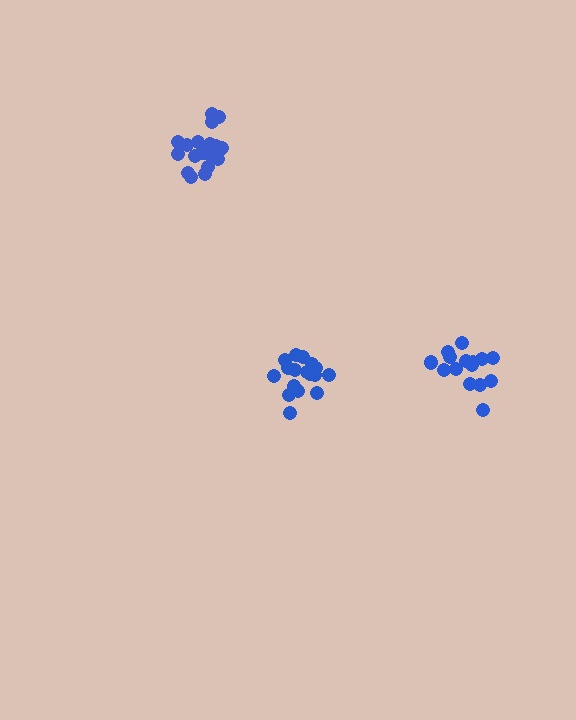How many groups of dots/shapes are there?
There are 3 groups.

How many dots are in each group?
Group 1: 20 dots, Group 2: 15 dots, Group 3: 17 dots (52 total).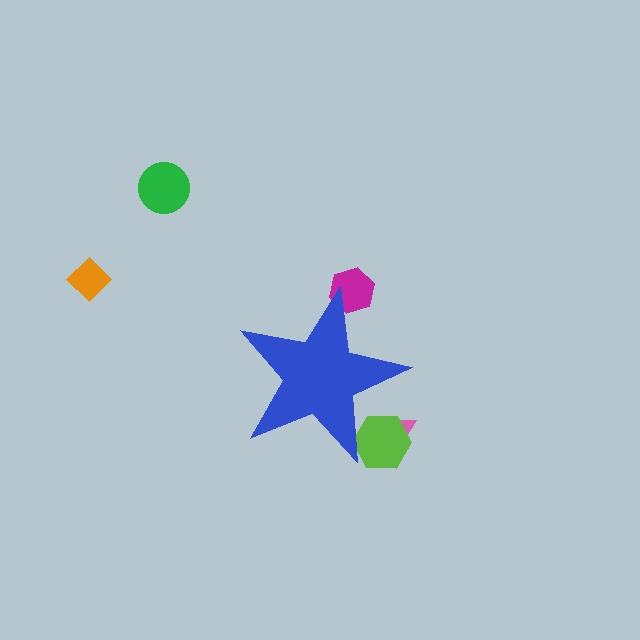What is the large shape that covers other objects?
A blue star.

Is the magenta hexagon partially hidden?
Yes, the magenta hexagon is partially hidden behind the blue star.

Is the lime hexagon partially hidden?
Yes, the lime hexagon is partially hidden behind the blue star.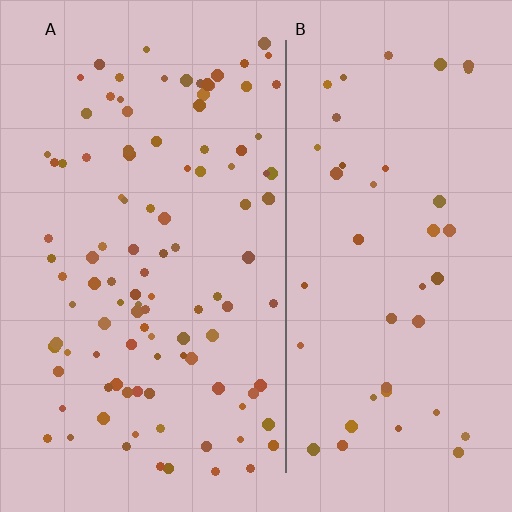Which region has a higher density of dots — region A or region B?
A (the left).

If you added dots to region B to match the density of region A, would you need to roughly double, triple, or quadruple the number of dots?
Approximately double.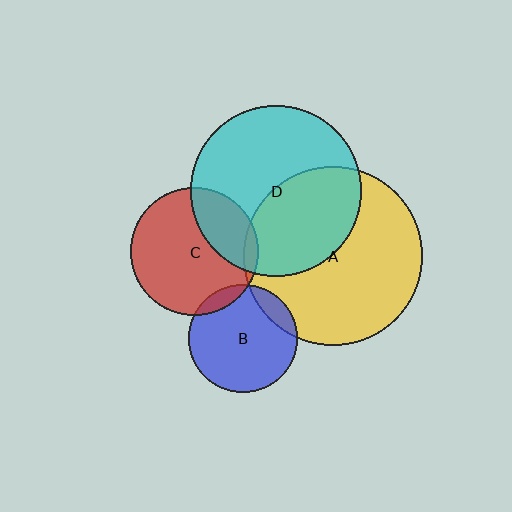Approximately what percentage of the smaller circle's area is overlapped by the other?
Approximately 40%.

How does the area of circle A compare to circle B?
Approximately 2.7 times.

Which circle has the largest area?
Circle A (yellow).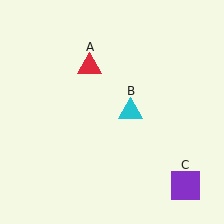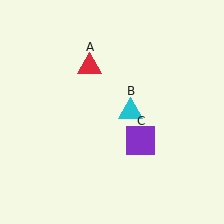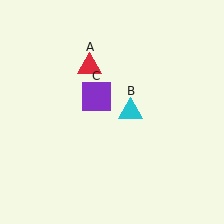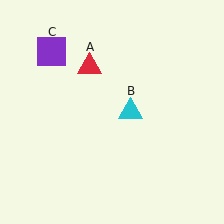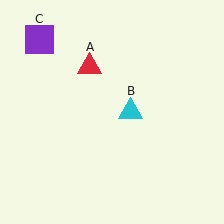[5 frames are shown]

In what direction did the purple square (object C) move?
The purple square (object C) moved up and to the left.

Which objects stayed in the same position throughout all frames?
Red triangle (object A) and cyan triangle (object B) remained stationary.